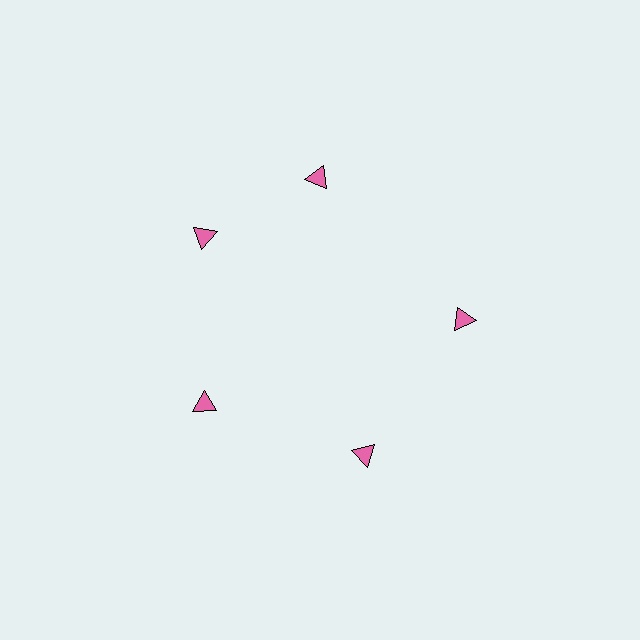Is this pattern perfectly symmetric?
No. The 5 pink triangles are arranged in a ring, but one element near the 1 o'clock position is rotated out of alignment along the ring, breaking the 5-fold rotational symmetry.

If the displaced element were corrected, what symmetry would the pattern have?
It would have 5-fold rotational symmetry — the pattern would map onto itself every 72 degrees.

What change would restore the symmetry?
The symmetry would be restored by rotating it back into even spacing with its neighbors so that all 5 triangles sit at equal angles and equal distance from the center.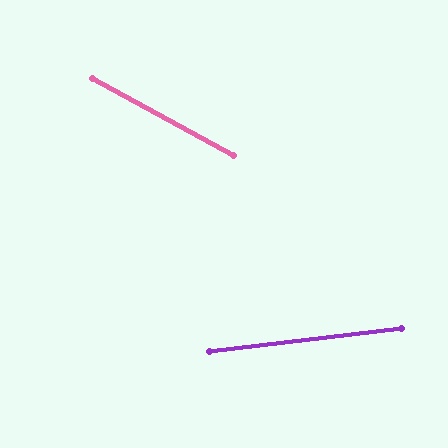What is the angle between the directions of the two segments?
Approximately 35 degrees.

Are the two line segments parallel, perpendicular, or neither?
Neither parallel nor perpendicular — they differ by about 35°.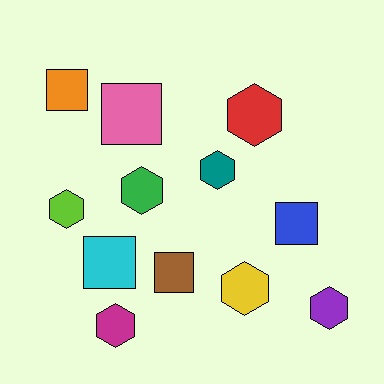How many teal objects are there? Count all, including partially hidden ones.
There is 1 teal object.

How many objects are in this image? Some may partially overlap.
There are 12 objects.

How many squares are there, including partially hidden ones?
There are 5 squares.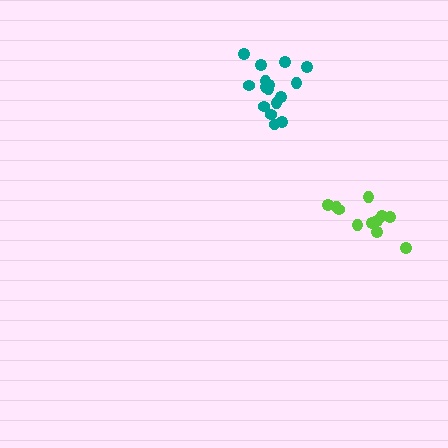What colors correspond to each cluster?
The clusters are colored: lime, teal.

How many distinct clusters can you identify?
There are 2 distinct clusters.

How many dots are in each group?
Group 1: 12 dots, Group 2: 16 dots (28 total).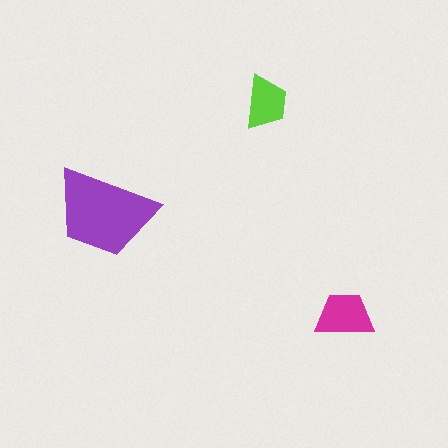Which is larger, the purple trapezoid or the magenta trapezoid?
The purple one.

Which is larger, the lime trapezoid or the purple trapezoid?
The purple one.